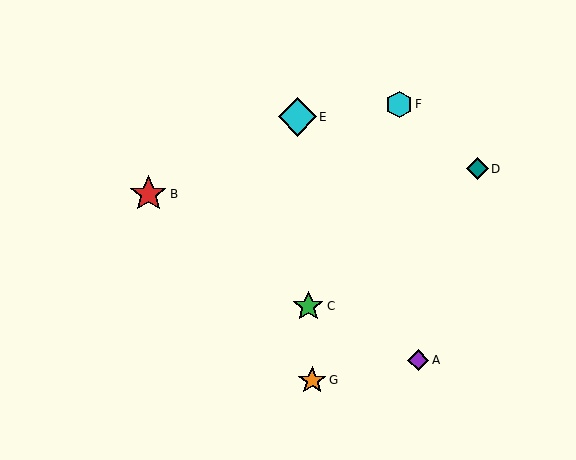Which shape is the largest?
The cyan diamond (labeled E) is the largest.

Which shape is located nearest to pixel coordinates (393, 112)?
The cyan hexagon (labeled F) at (399, 104) is nearest to that location.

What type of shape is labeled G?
Shape G is an orange star.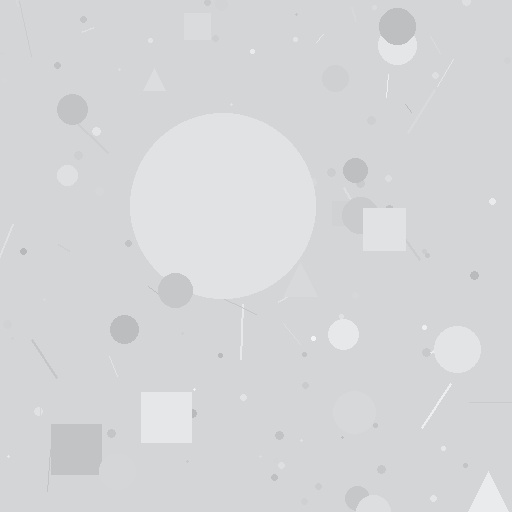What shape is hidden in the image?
A circle is hidden in the image.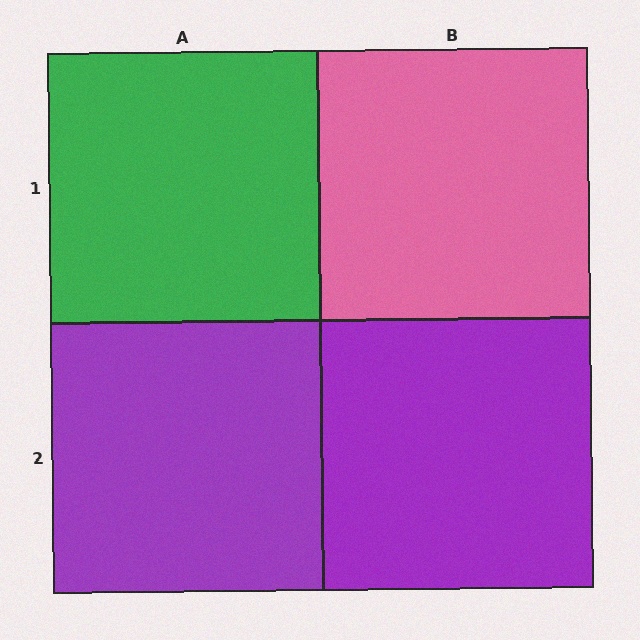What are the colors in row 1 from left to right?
Green, pink.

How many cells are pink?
1 cell is pink.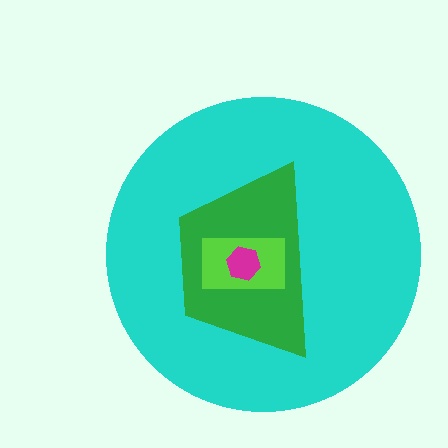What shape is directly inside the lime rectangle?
The magenta hexagon.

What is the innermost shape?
The magenta hexagon.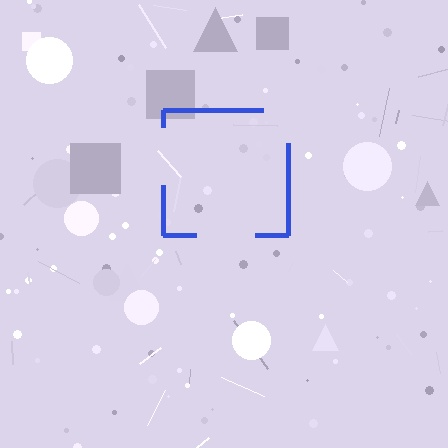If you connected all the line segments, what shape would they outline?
They would outline a square.